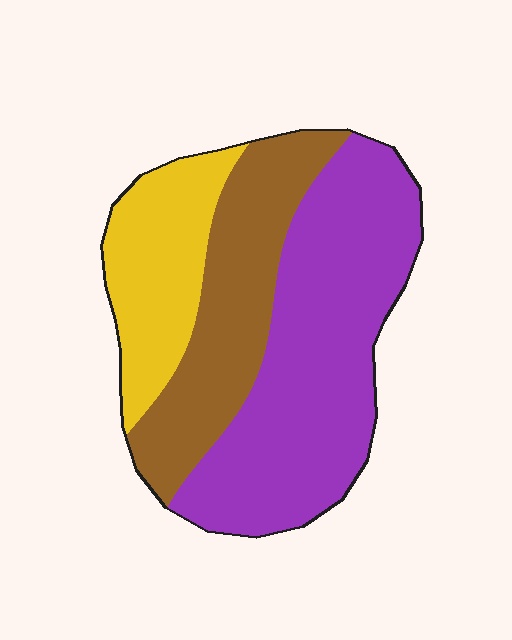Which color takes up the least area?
Yellow, at roughly 20%.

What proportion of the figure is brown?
Brown covers around 30% of the figure.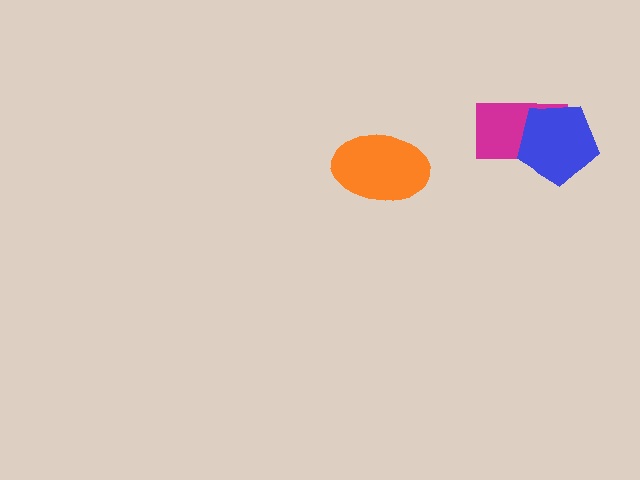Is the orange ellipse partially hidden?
No, no other shape covers it.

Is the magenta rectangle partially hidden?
Yes, it is partially covered by another shape.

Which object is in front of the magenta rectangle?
The blue pentagon is in front of the magenta rectangle.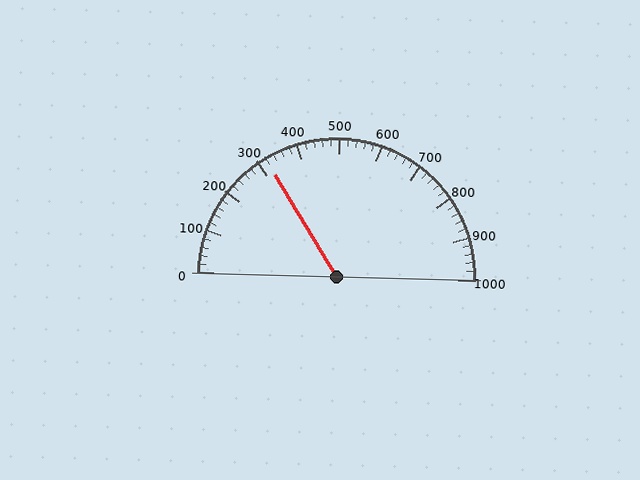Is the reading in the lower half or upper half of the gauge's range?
The reading is in the lower half of the range (0 to 1000).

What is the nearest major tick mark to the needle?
The nearest major tick mark is 300.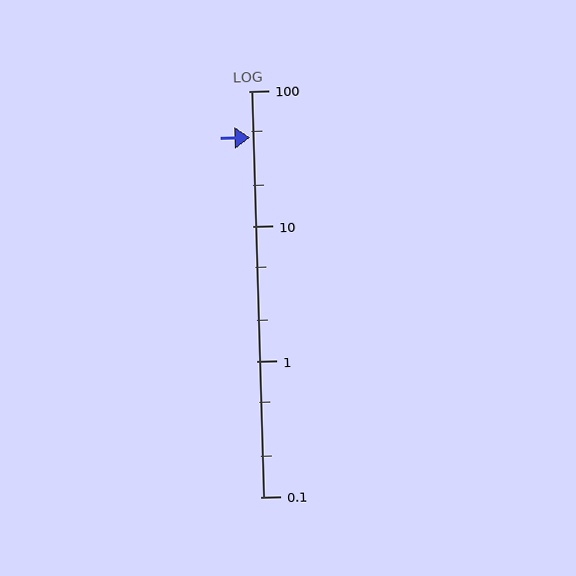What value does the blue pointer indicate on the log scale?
The pointer indicates approximately 45.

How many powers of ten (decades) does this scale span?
The scale spans 3 decades, from 0.1 to 100.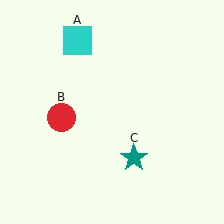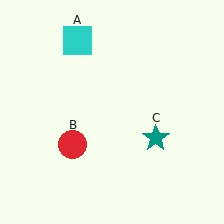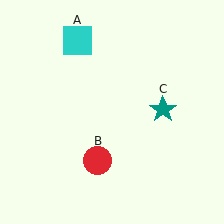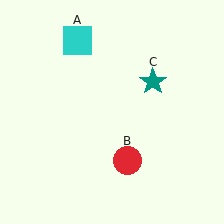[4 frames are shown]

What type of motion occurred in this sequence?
The red circle (object B), teal star (object C) rotated counterclockwise around the center of the scene.